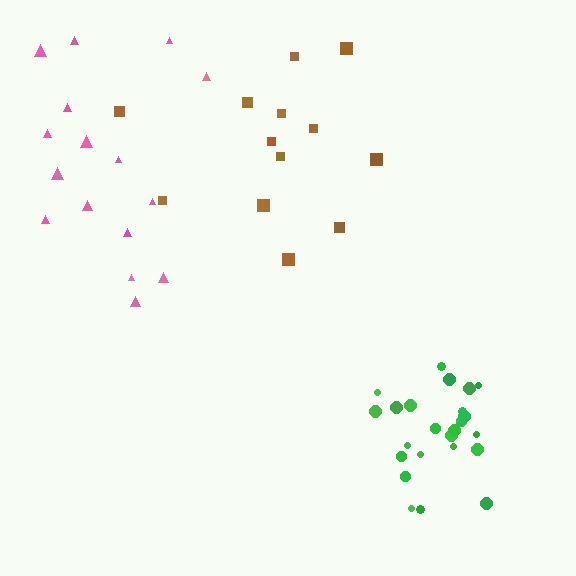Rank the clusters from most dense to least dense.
green, pink, brown.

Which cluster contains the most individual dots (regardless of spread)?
Green (24).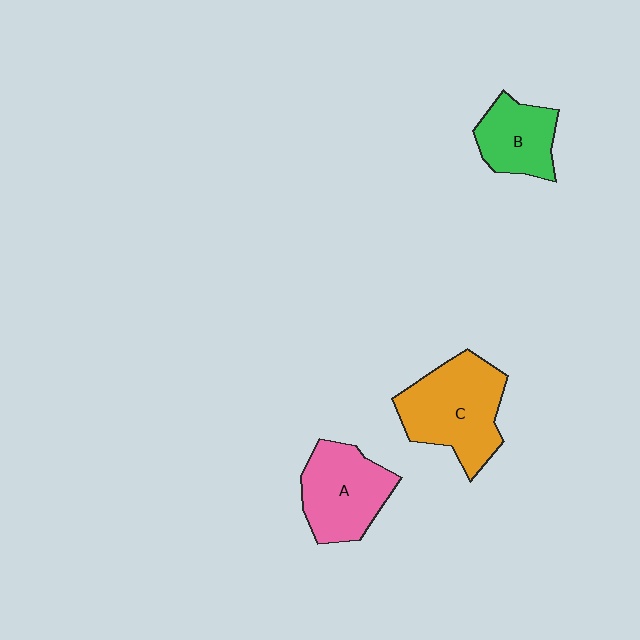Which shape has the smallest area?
Shape B (green).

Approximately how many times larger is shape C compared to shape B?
Approximately 1.7 times.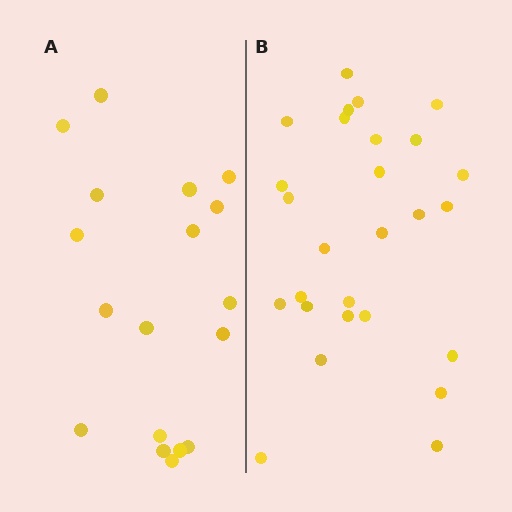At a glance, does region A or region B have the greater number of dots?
Region B (the right region) has more dots.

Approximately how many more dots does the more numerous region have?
Region B has roughly 8 or so more dots than region A.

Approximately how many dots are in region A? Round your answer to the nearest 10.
About 20 dots. (The exact count is 18, which rounds to 20.)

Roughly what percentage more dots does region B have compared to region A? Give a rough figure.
About 50% more.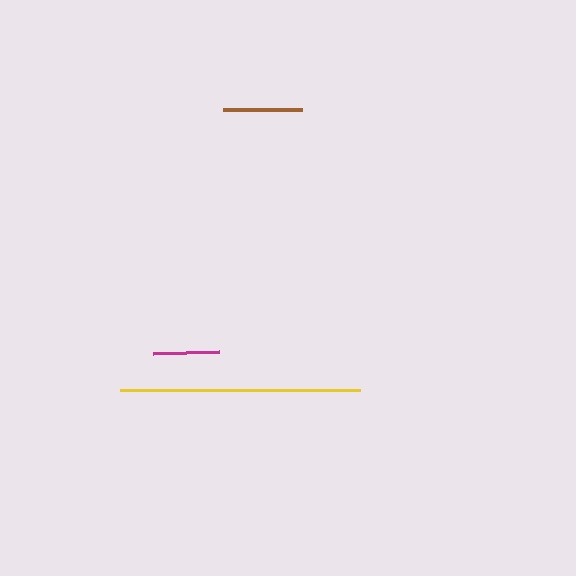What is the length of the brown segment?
The brown segment is approximately 80 pixels long.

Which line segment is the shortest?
The magenta line is the shortest at approximately 66 pixels.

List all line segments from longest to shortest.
From longest to shortest: yellow, brown, magenta.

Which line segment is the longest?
The yellow line is the longest at approximately 240 pixels.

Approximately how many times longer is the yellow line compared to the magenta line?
The yellow line is approximately 3.6 times the length of the magenta line.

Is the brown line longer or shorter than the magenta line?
The brown line is longer than the magenta line.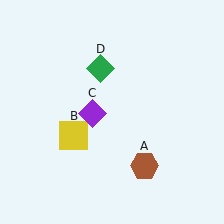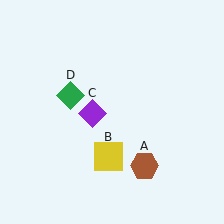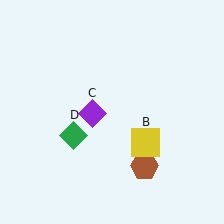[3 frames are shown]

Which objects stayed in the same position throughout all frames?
Brown hexagon (object A) and purple diamond (object C) remained stationary.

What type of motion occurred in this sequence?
The yellow square (object B), green diamond (object D) rotated counterclockwise around the center of the scene.